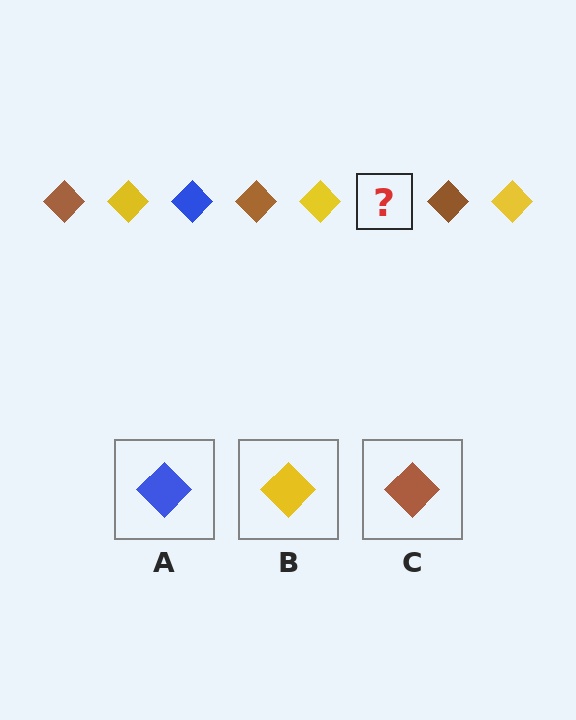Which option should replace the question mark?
Option A.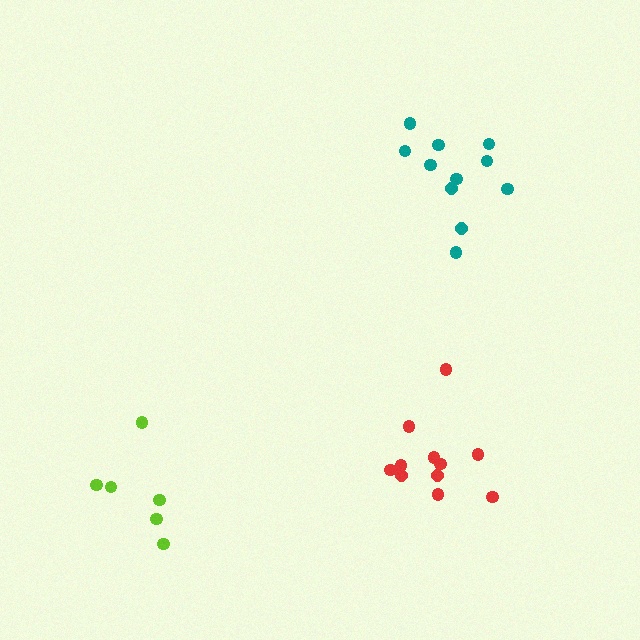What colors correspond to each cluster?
The clusters are colored: teal, lime, red.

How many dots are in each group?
Group 1: 11 dots, Group 2: 6 dots, Group 3: 11 dots (28 total).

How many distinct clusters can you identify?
There are 3 distinct clusters.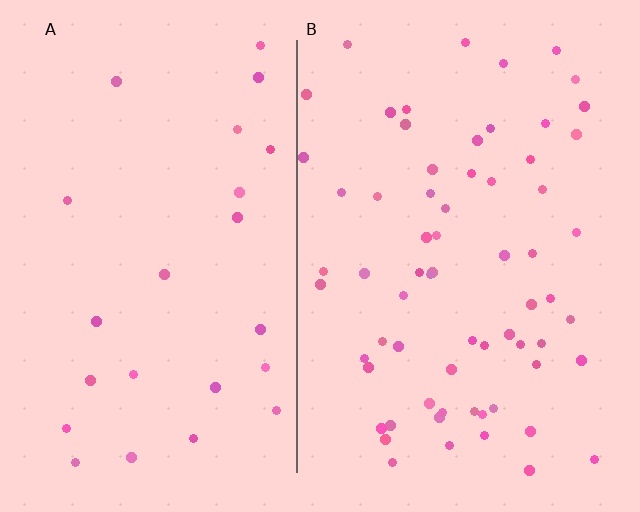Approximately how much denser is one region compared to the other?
Approximately 2.8× — region B over region A.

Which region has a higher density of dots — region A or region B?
B (the right).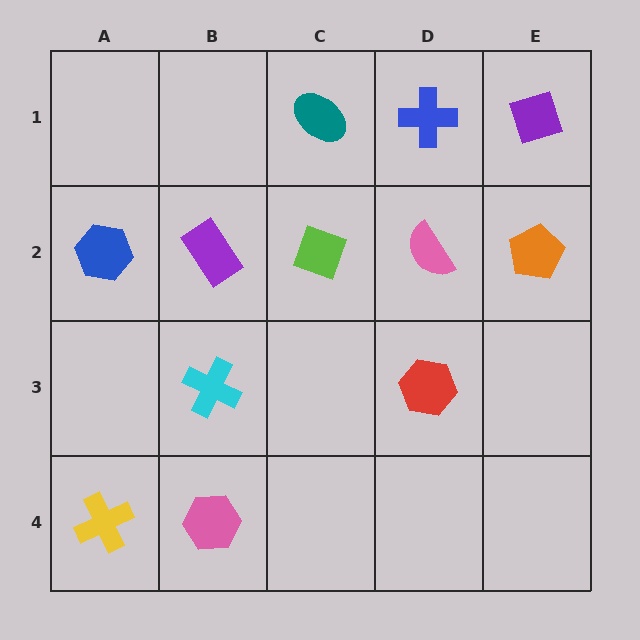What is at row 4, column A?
A yellow cross.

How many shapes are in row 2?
5 shapes.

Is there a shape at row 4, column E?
No, that cell is empty.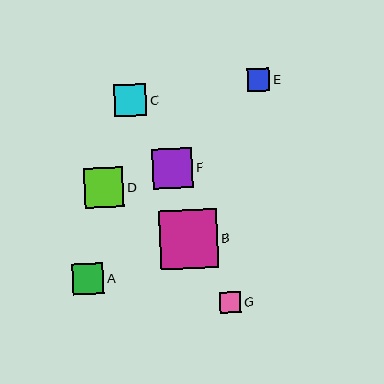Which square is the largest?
Square B is the largest with a size of approximately 59 pixels.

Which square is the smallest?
Square G is the smallest with a size of approximately 21 pixels.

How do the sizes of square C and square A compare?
Square C and square A are approximately the same size.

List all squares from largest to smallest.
From largest to smallest: B, F, D, C, A, E, G.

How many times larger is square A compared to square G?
Square A is approximately 1.5 times the size of square G.